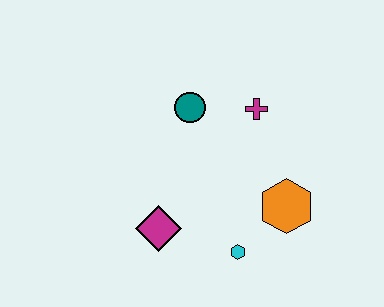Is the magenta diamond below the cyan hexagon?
No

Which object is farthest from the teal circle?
The cyan hexagon is farthest from the teal circle.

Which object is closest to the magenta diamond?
The cyan hexagon is closest to the magenta diamond.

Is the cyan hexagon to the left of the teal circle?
No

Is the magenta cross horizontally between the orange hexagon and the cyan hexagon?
Yes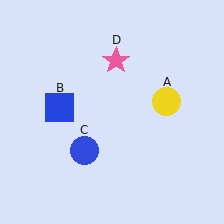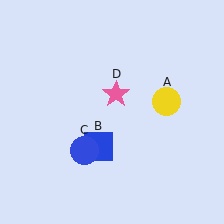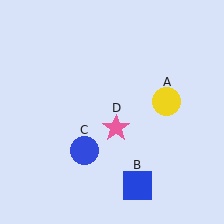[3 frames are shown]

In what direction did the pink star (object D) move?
The pink star (object D) moved down.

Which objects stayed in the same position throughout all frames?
Yellow circle (object A) and blue circle (object C) remained stationary.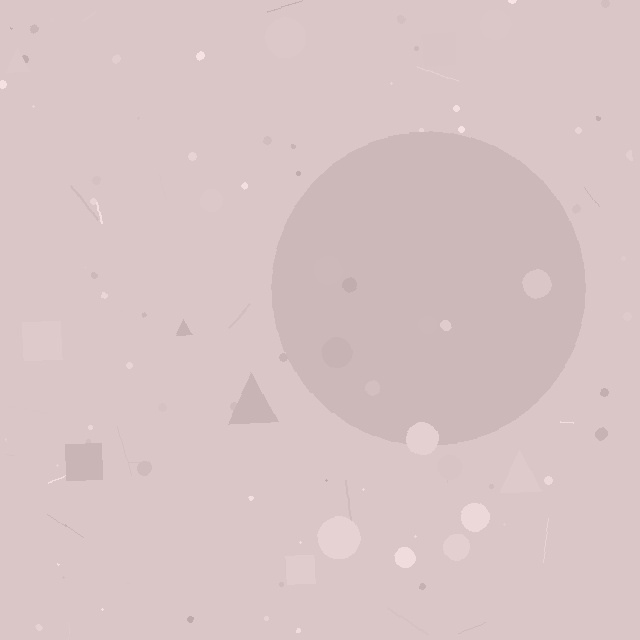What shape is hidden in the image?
A circle is hidden in the image.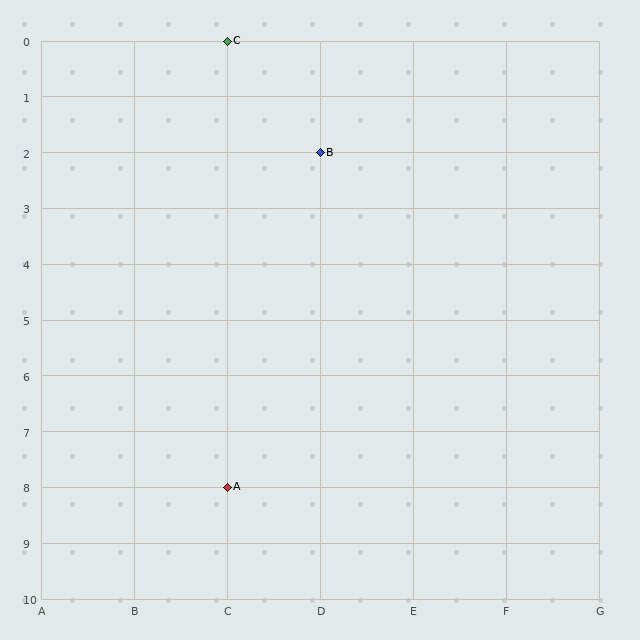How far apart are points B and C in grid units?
Points B and C are 1 column and 2 rows apart (about 2.2 grid units diagonally).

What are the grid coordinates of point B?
Point B is at grid coordinates (D, 2).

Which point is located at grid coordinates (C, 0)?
Point C is at (C, 0).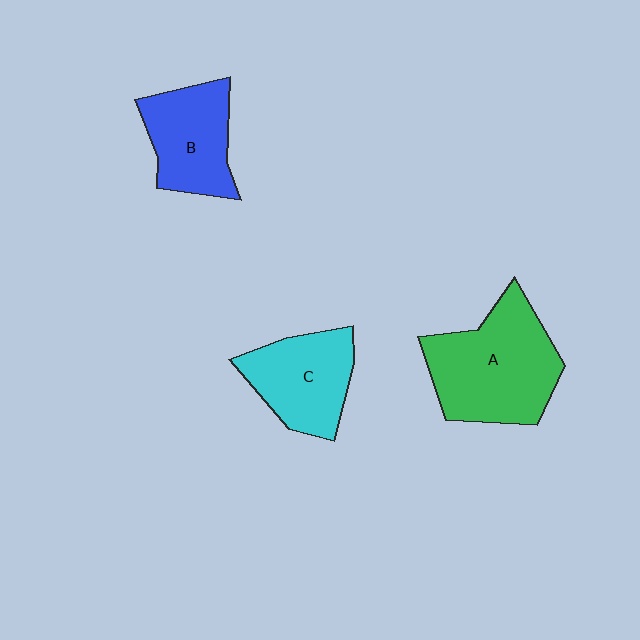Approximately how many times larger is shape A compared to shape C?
Approximately 1.4 times.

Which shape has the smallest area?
Shape B (blue).